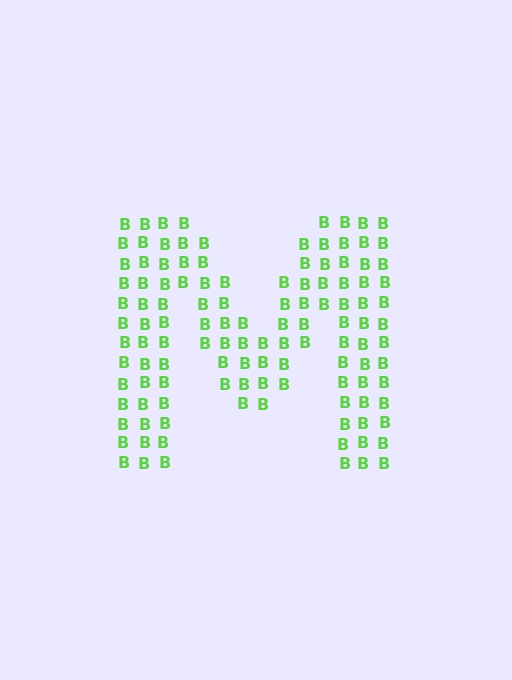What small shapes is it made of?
It is made of small letter B's.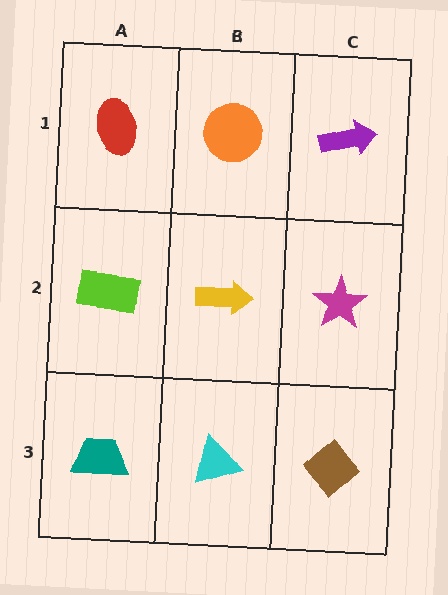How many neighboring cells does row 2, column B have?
4.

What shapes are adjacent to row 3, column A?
A lime rectangle (row 2, column A), a cyan triangle (row 3, column B).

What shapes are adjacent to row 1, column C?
A magenta star (row 2, column C), an orange circle (row 1, column B).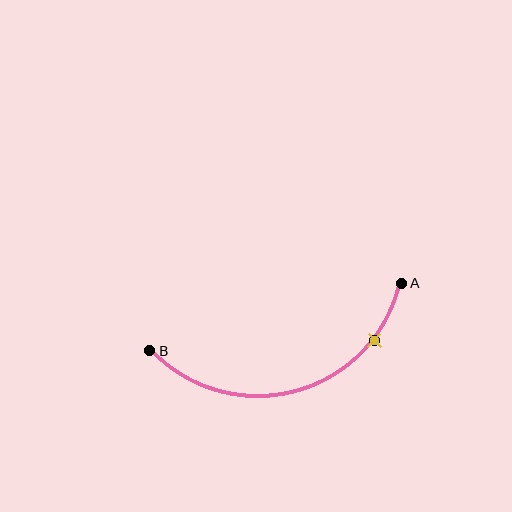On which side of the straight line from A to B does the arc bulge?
The arc bulges below the straight line connecting A and B.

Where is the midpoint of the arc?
The arc midpoint is the point on the curve farthest from the straight line joining A and B. It sits below that line.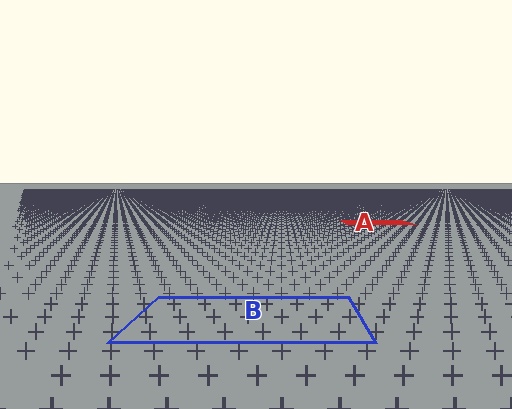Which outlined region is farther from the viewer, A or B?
Region A is farther from the viewer — the texture elements inside it appear smaller and more densely packed.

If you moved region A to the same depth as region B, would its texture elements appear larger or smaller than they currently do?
They would appear larger. At a closer depth, the same texture elements are projected at a bigger on-screen size.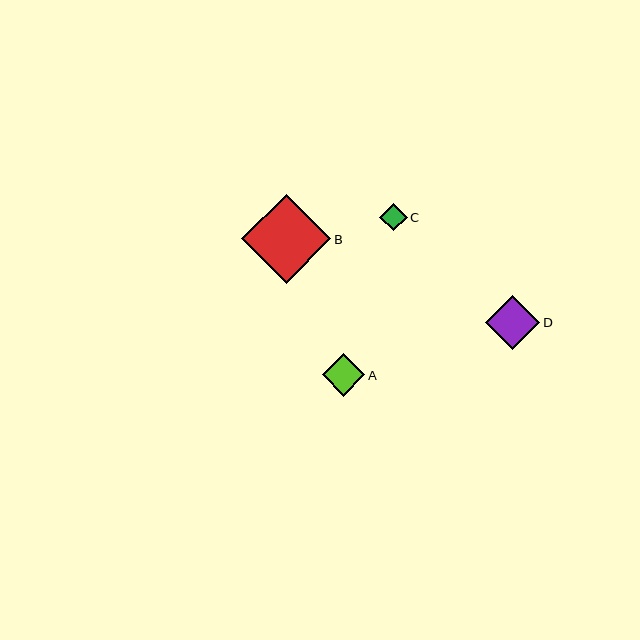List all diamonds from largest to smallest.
From largest to smallest: B, D, A, C.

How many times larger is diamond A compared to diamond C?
Diamond A is approximately 1.5 times the size of diamond C.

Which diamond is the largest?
Diamond B is the largest with a size of approximately 89 pixels.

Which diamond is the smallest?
Diamond C is the smallest with a size of approximately 28 pixels.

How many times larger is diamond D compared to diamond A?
Diamond D is approximately 1.3 times the size of diamond A.